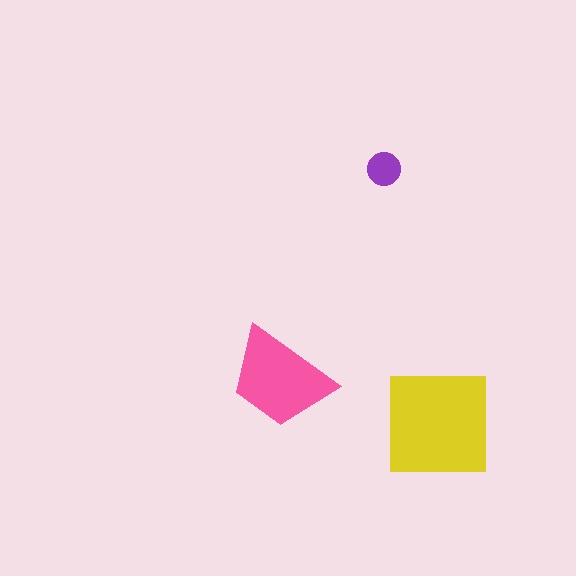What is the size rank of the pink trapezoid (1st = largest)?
2nd.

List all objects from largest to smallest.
The yellow square, the pink trapezoid, the purple circle.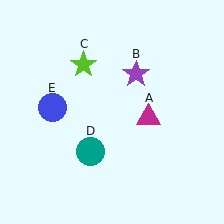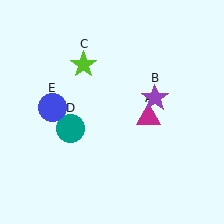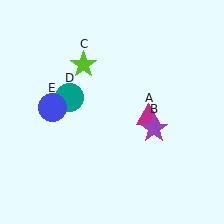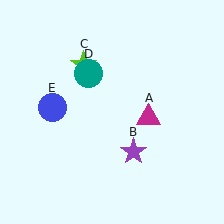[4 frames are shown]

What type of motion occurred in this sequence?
The purple star (object B), teal circle (object D) rotated clockwise around the center of the scene.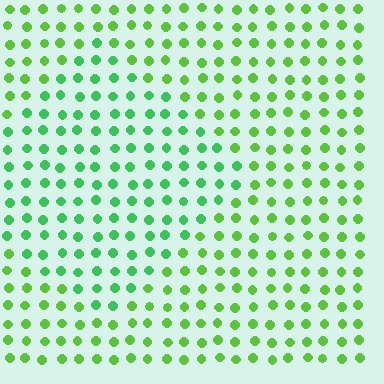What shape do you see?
I see a diamond.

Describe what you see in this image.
The image is filled with small lime elements in a uniform arrangement. A diamond-shaped region is visible where the elements are tinted to a slightly different hue, forming a subtle color boundary.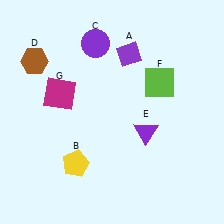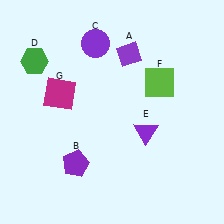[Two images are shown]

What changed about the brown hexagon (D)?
In Image 1, D is brown. In Image 2, it changed to green.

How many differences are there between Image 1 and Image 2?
There are 2 differences between the two images.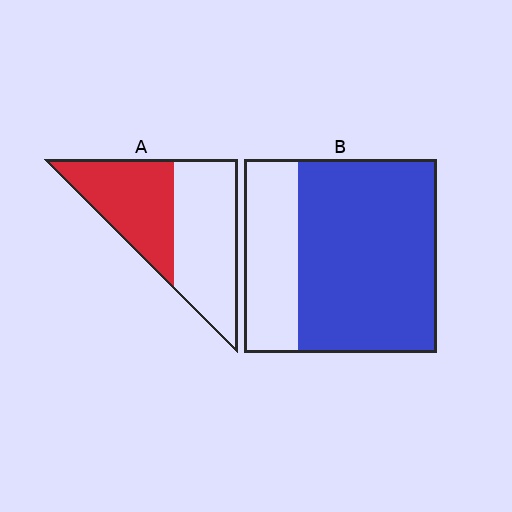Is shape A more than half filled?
No.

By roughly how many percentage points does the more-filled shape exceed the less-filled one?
By roughly 25 percentage points (B over A).